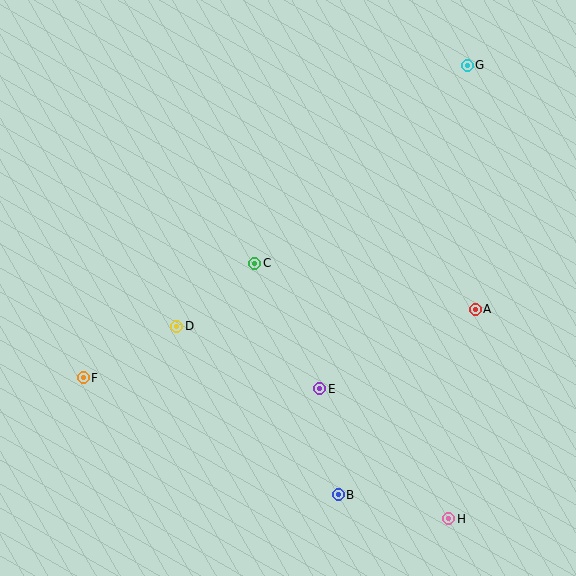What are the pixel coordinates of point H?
Point H is at (449, 519).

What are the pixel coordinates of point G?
Point G is at (467, 65).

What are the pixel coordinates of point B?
Point B is at (338, 495).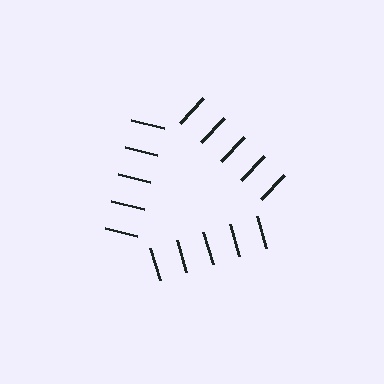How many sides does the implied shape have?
3 sides — the line-ends trace a triangle.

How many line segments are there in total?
15 — 5 along each of the 3 edges.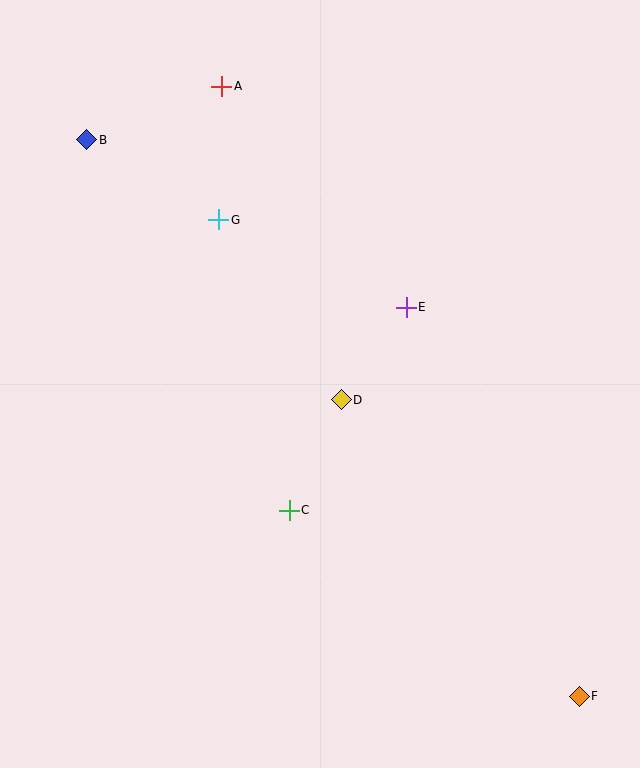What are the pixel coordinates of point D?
Point D is at (341, 400).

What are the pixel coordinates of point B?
Point B is at (87, 140).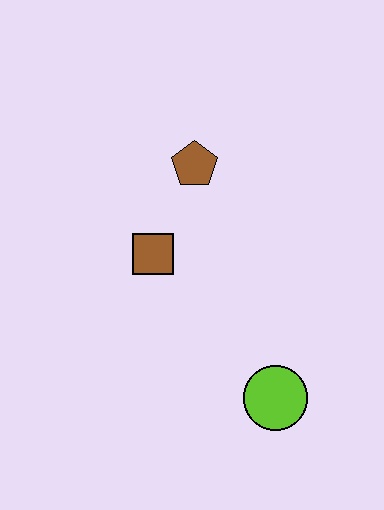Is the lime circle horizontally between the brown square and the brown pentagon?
No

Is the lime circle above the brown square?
No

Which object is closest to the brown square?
The brown pentagon is closest to the brown square.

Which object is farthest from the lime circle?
The brown pentagon is farthest from the lime circle.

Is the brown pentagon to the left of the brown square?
No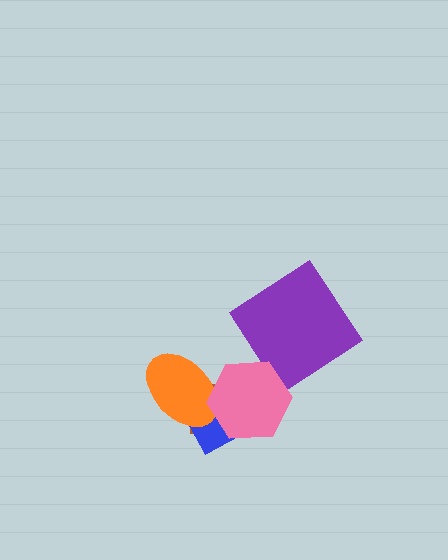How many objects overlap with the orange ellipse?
3 objects overlap with the orange ellipse.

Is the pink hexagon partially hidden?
No, no other shape covers it.